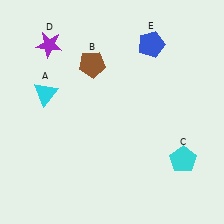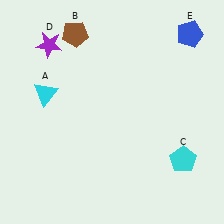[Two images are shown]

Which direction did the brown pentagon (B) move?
The brown pentagon (B) moved up.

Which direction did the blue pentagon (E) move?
The blue pentagon (E) moved right.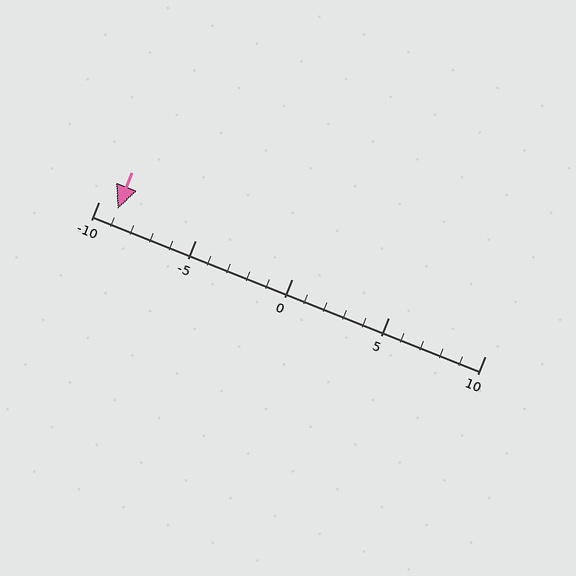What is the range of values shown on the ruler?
The ruler shows values from -10 to 10.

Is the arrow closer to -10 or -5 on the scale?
The arrow is closer to -10.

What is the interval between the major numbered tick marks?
The major tick marks are spaced 5 units apart.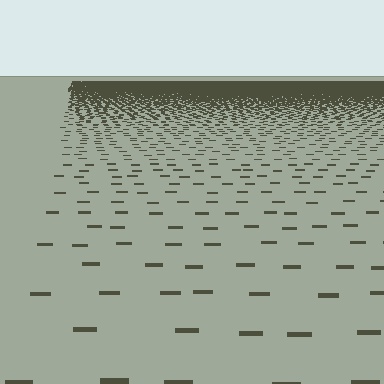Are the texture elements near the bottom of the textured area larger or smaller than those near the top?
Larger. Near the bottom, elements are closer to the viewer and appear at a bigger on-screen size.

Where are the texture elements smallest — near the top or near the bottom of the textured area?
Near the top.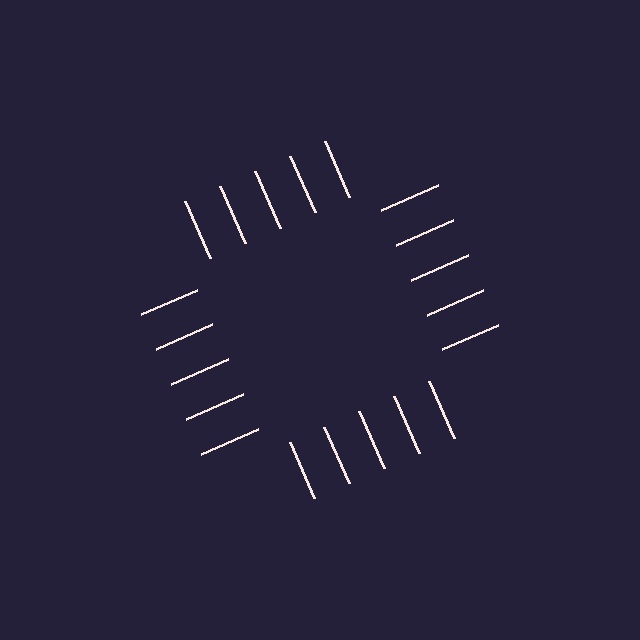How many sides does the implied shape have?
4 sides — the line-ends trace a square.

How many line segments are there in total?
20 — 5 along each of the 4 edges.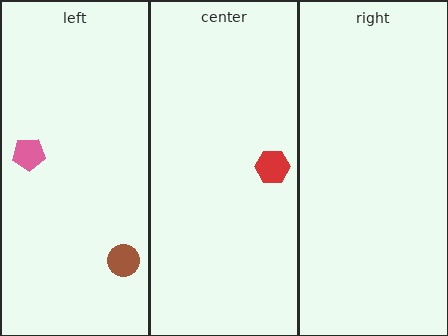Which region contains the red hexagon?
The center region.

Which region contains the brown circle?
The left region.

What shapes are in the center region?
The red hexagon.